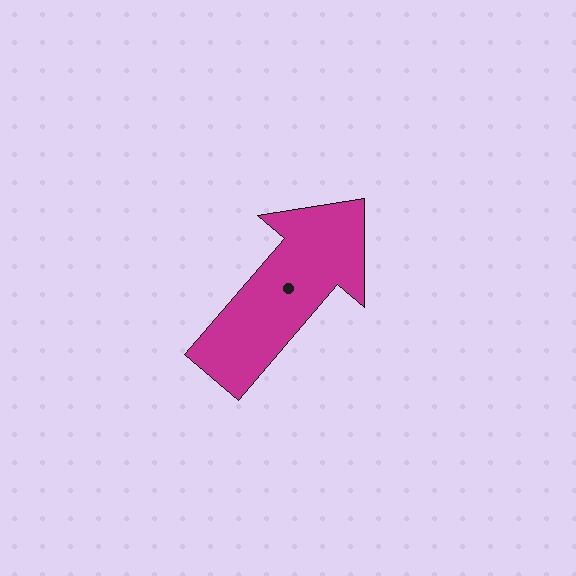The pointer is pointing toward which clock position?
Roughly 1 o'clock.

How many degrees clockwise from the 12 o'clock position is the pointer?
Approximately 40 degrees.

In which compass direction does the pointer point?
Northeast.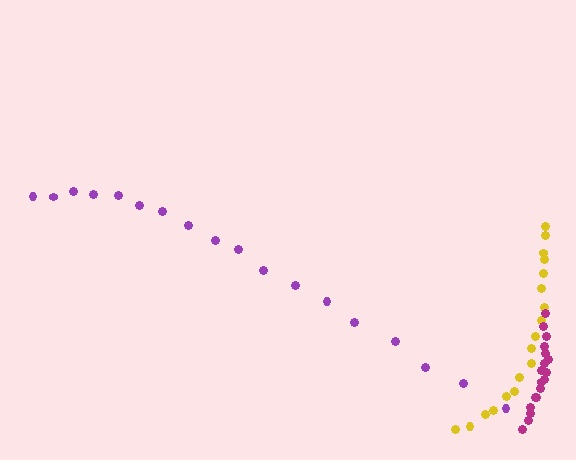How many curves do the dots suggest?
There are 3 distinct paths.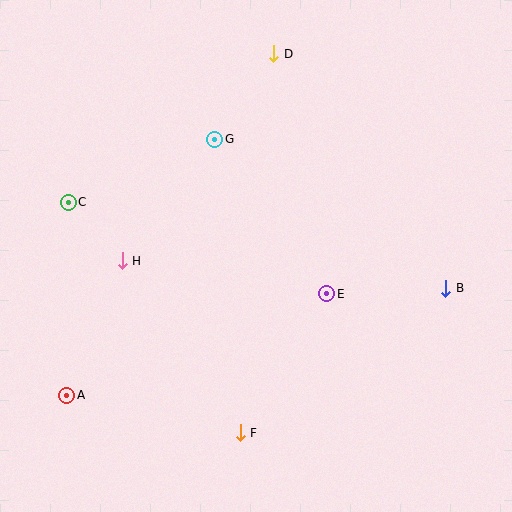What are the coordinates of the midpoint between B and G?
The midpoint between B and G is at (330, 214).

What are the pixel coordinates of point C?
Point C is at (68, 202).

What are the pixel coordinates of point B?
Point B is at (446, 288).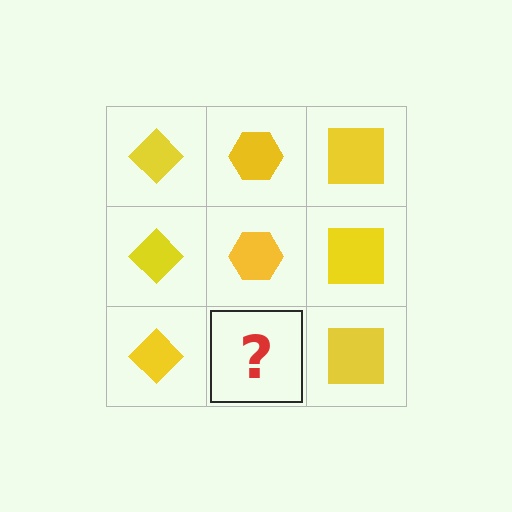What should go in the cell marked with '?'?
The missing cell should contain a yellow hexagon.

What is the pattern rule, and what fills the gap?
The rule is that each column has a consistent shape. The gap should be filled with a yellow hexagon.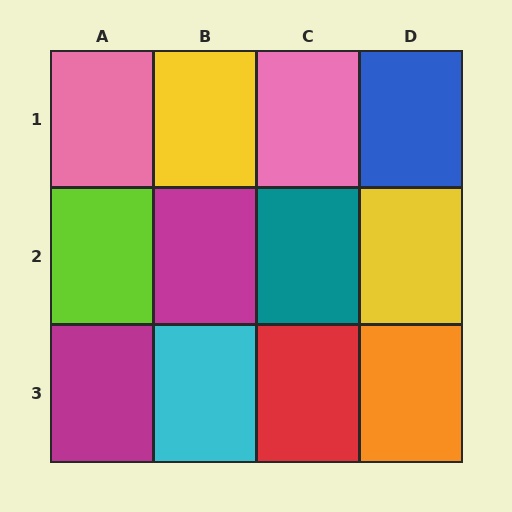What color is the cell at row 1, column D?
Blue.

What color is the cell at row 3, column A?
Magenta.